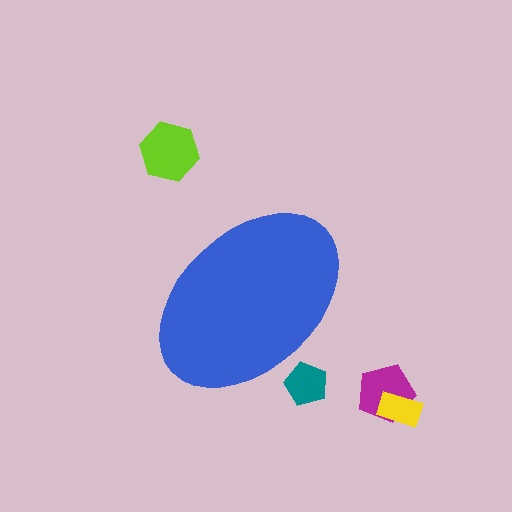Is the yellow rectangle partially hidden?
No, the yellow rectangle is fully visible.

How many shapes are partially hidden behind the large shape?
1 shape is partially hidden.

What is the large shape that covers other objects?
A blue ellipse.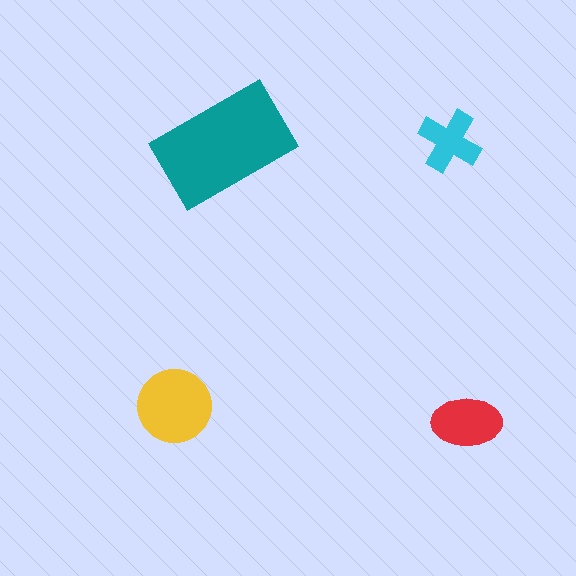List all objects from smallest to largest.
The cyan cross, the red ellipse, the yellow circle, the teal rectangle.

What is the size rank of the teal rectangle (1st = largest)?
1st.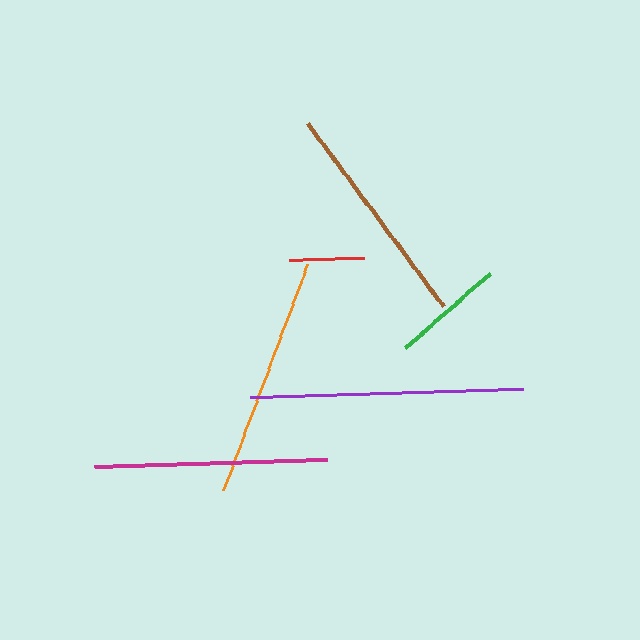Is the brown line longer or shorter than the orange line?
The orange line is longer than the brown line.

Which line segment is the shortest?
The red line is the shortest at approximately 75 pixels.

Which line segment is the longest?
The purple line is the longest at approximately 274 pixels.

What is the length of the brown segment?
The brown segment is approximately 228 pixels long.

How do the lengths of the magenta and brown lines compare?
The magenta and brown lines are approximately the same length.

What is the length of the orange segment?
The orange segment is approximately 241 pixels long.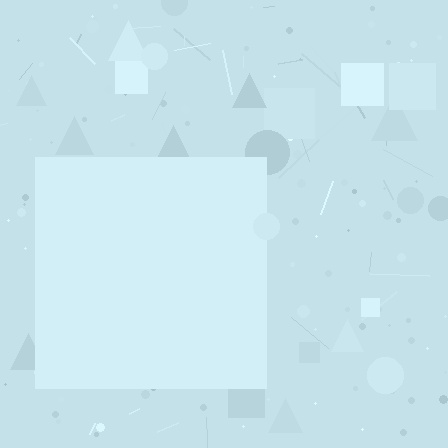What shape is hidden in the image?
A square is hidden in the image.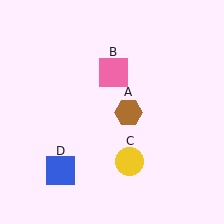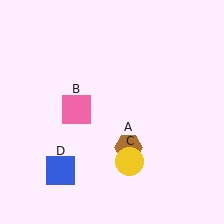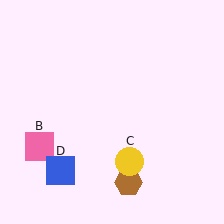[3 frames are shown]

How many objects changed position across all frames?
2 objects changed position: brown hexagon (object A), pink square (object B).